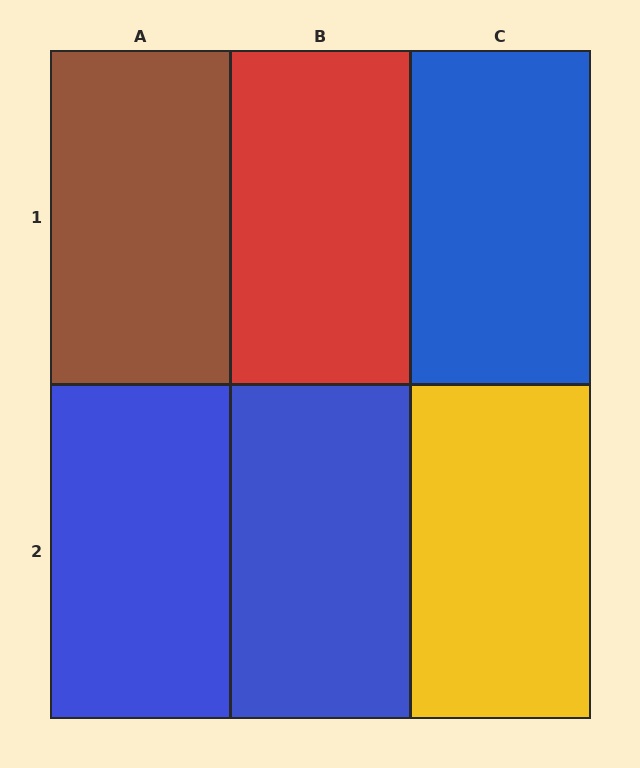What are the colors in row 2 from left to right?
Blue, blue, yellow.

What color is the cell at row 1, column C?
Blue.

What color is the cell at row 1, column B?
Red.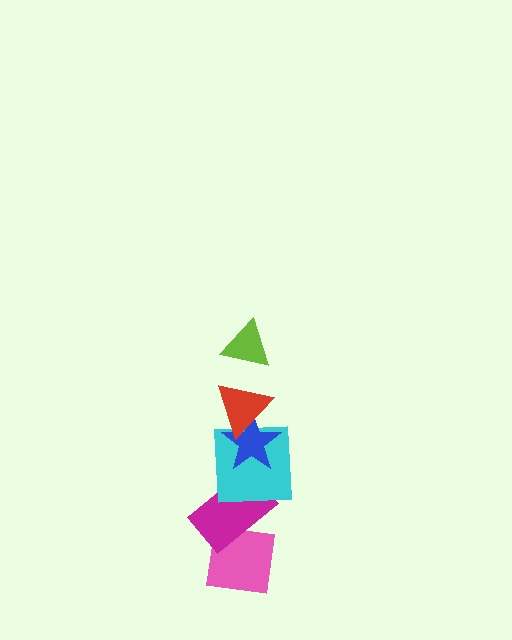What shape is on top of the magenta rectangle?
The cyan square is on top of the magenta rectangle.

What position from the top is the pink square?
The pink square is 6th from the top.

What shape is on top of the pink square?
The magenta rectangle is on top of the pink square.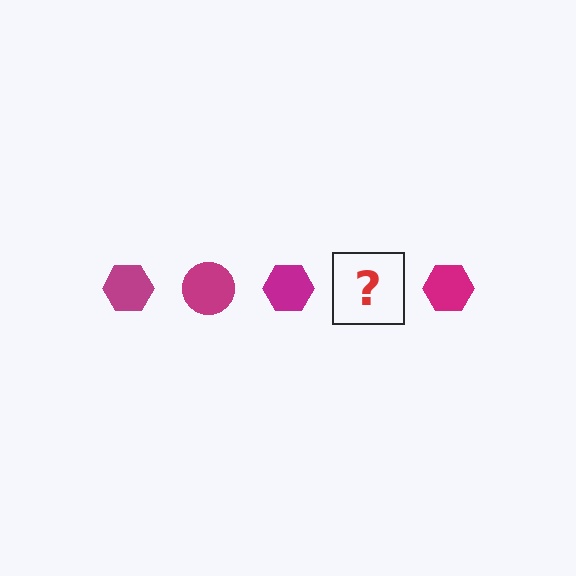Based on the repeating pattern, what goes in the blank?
The blank should be a magenta circle.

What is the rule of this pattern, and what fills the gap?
The rule is that the pattern cycles through hexagon, circle shapes in magenta. The gap should be filled with a magenta circle.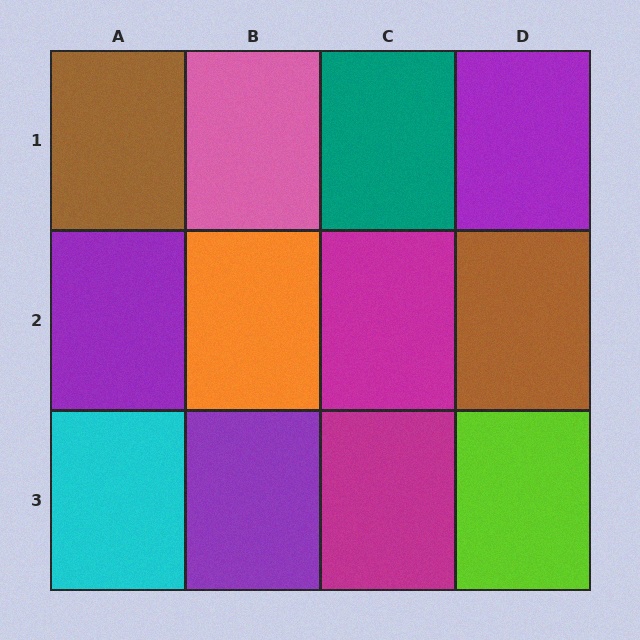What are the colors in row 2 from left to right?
Purple, orange, magenta, brown.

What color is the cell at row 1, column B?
Pink.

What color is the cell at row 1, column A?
Brown.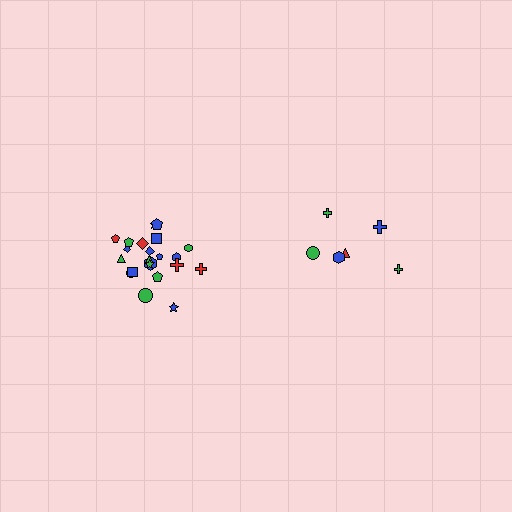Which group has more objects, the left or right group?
The left group.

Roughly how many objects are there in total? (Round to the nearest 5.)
Roughly 30 objects in total.